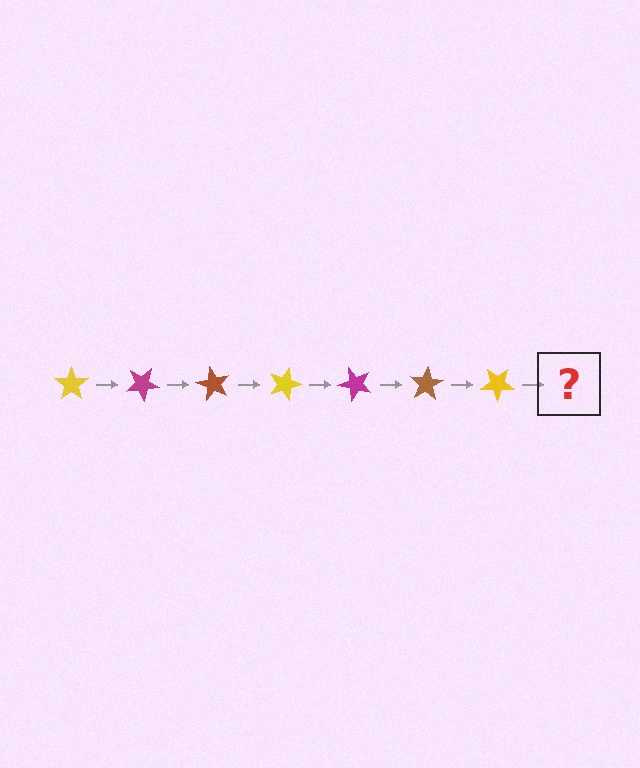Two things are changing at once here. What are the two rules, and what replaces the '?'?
The two rules are that it rotates 30 degrees each step and the color cycles through yellow, magenta, and brown. The '?' should be a magenta star, rotated 210 degrees from the start.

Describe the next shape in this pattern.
It should be a magenta star, rotated 210 degrees from the start.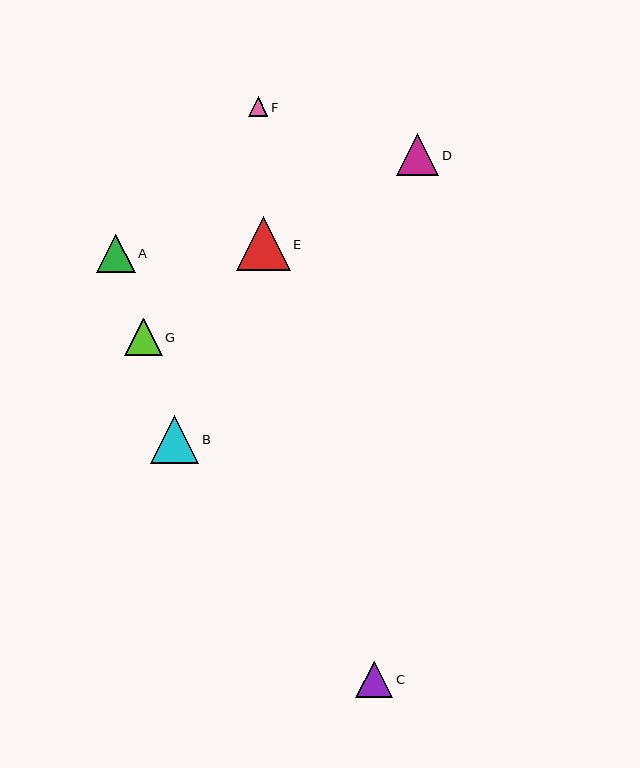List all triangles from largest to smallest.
From largest to smallest: E, B, D, A, G, C, F.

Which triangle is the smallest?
Triangle F is the smallest with a size of approximately 20 pixels.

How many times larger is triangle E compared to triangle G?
Triangle E is approximately 1.4 times the size of triangle G.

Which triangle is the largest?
Triangle E is the largest with a size of approximately 54 pixels.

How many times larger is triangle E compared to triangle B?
Triangle E is approximately 1.1 times the size of triangle B.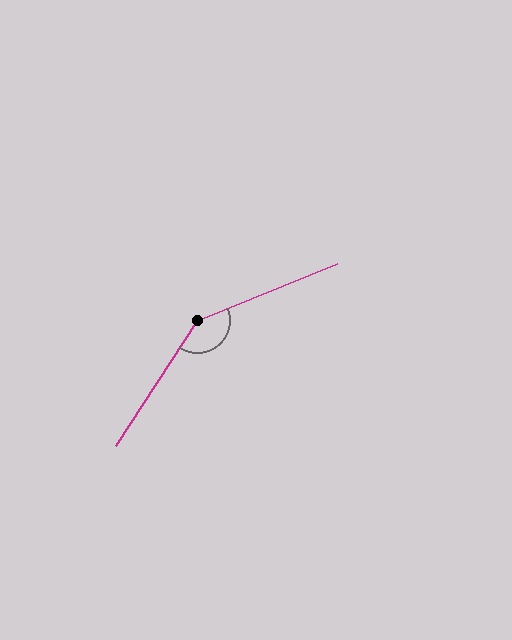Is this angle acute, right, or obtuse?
It is obtuse.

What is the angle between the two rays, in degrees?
Approximately 145 degrees.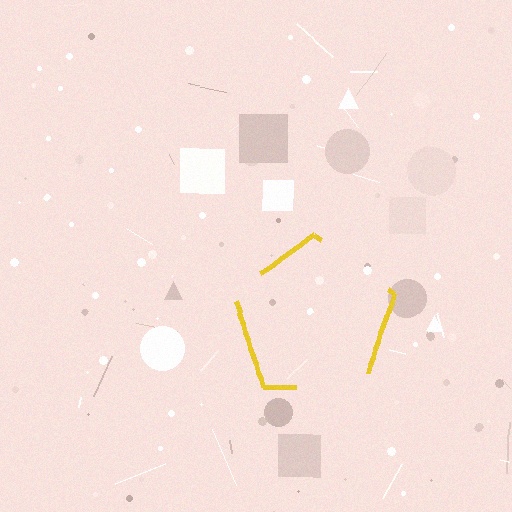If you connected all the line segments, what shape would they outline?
They would outline a pentagon.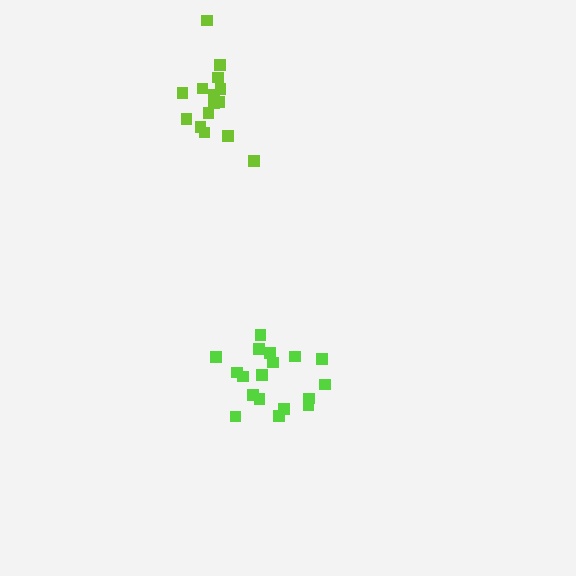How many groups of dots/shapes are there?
There are 2 groups.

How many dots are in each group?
Group 1: 15 dots, Group 2: 18 dots (33 total).